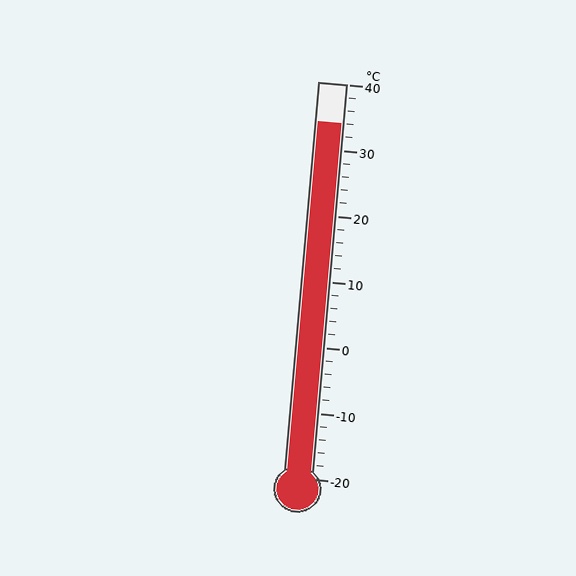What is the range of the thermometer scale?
The thermometer scale ranges from -20°C to 40°C.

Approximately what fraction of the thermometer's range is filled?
The thermometer is filled to approximately 90% of its range.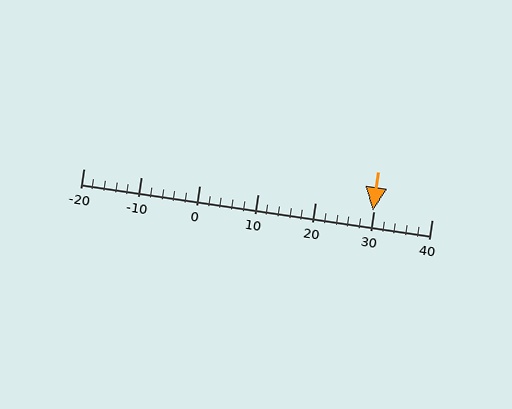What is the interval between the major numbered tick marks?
The major tick marks are spaced 10 units apart.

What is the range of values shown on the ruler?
The ruler shows values from -20 to 40.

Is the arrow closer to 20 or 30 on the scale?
The arrow is closer to 30.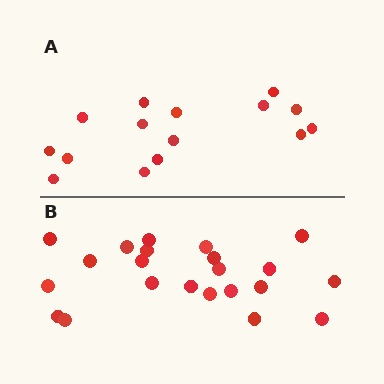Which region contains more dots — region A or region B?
Region B (the bottom region) has more dots.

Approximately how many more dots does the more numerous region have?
Region B has roughly 8 or so more dots than region A.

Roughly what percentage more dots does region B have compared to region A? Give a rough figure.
About 45% more.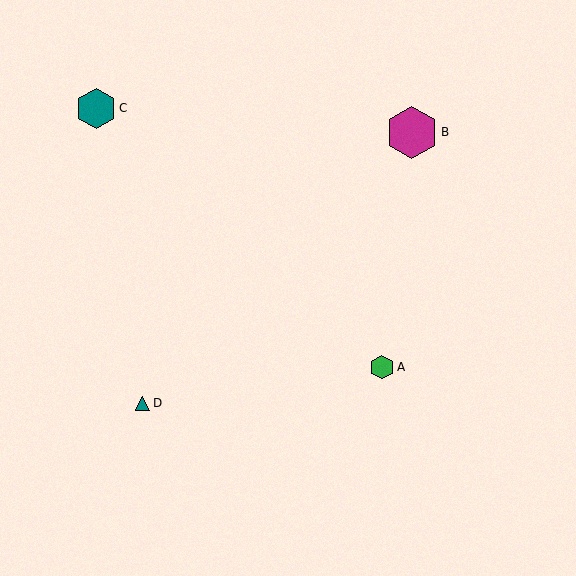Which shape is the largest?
The magenta hexagon (labeled B) is the largest.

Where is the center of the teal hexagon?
The center of the teal hexagon is at (96, 108).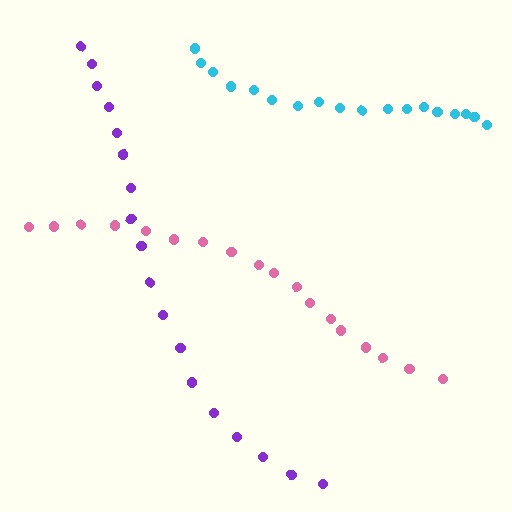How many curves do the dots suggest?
There are 3 distinct paths.